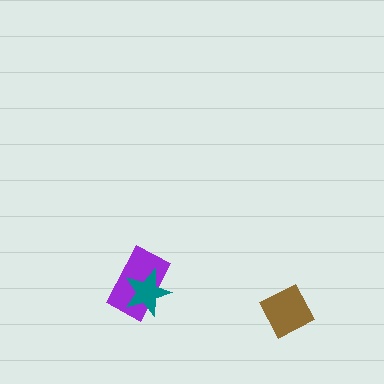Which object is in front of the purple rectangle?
The teal star is in front of the purple rectangle.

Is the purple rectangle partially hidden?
Yes, it is partially covered by another shape.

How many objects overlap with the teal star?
1 object overlaps with the teal star.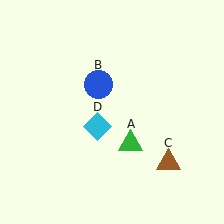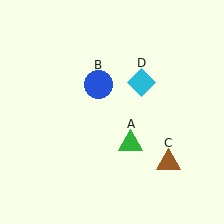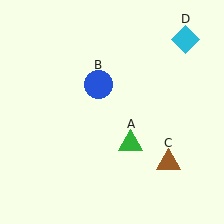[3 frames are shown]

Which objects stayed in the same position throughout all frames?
Green triangle (object A) and blue circle (object B) and brown triangle (object C) remained stationary.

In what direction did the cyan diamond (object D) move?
The cyan diamond (object D) moved up and to the right.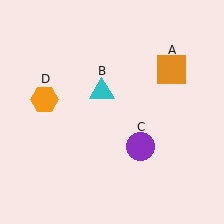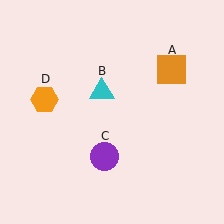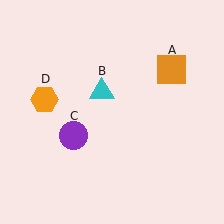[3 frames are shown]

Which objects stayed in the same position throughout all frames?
Orange square (object A) and cyan triangle (object B) and orange hexagon (object D) remained stationary.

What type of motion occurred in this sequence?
The purple circle (object C) rotated clockwise around the center of the scene.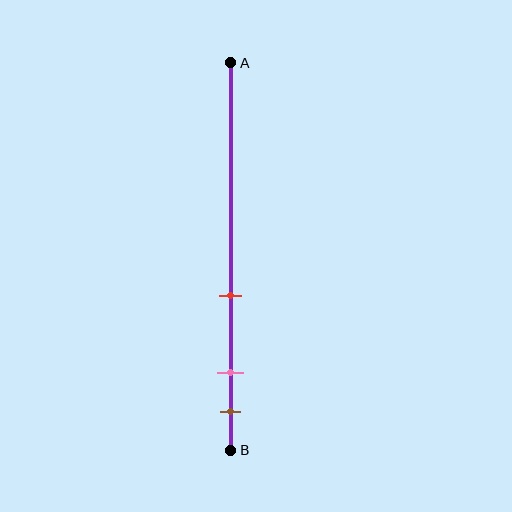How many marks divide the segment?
There are 3 marks dividing the segment.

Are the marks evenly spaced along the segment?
No, the marks are not evenly spaced.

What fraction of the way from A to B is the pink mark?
The pink mark is approximately 80% (0.8) of the way from A to B.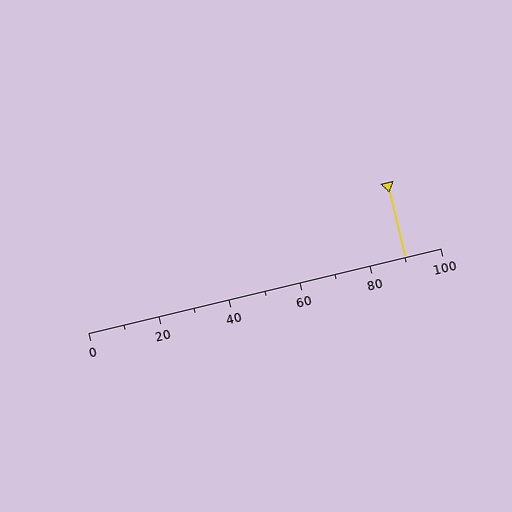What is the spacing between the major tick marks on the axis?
The major ticks are spaced 20 apart.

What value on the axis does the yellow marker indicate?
The marker indicates approximately 90.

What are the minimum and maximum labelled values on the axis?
The axis runs from 0 to 100.